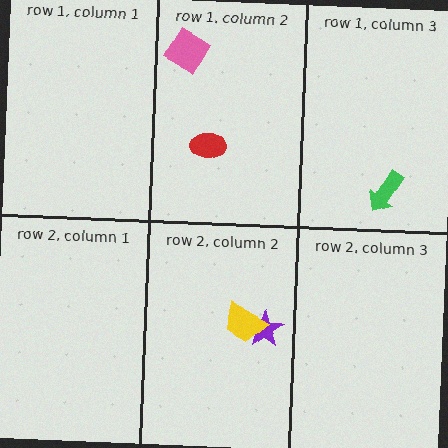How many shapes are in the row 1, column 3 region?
1.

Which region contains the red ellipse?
The row 1, column 2 region.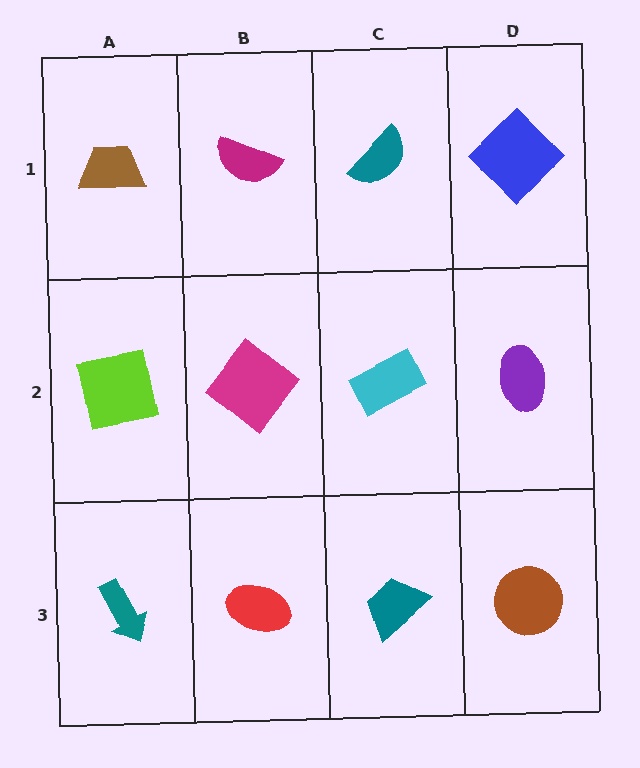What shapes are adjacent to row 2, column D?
A blue diamond (row 1, column D), a brown circle (row 3, column D), a cyan rectangle (row 2, column C).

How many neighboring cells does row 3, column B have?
3.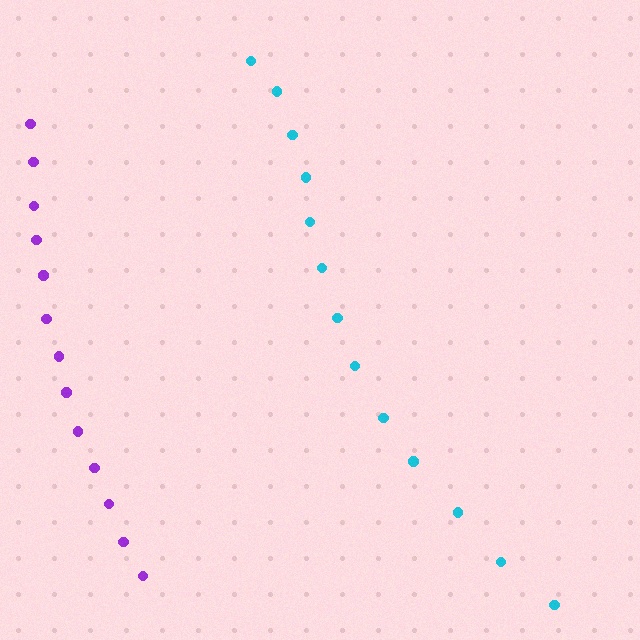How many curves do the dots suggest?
There are 2 distinct paths.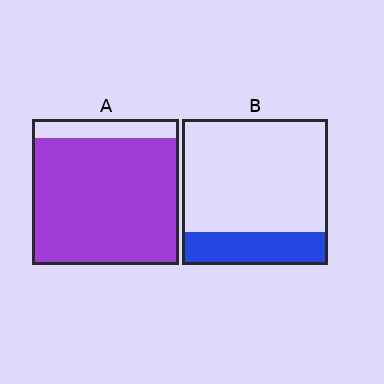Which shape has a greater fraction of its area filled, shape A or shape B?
Shape A.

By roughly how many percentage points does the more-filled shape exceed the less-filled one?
By roughly 65 percentage points (A over B).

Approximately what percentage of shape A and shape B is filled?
A is approximately 85% and B is approximately 25%.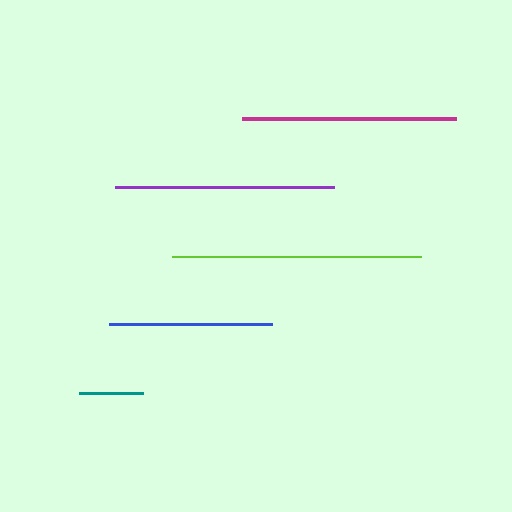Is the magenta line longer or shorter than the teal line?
The magenta line is longer than the teal line.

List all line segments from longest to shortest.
From longest to shortest: lime, purple, magenta, blue, teal.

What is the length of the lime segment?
The lime segment is approximately 249 pixels long.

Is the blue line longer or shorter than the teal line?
The blue line is longer than the teal line.